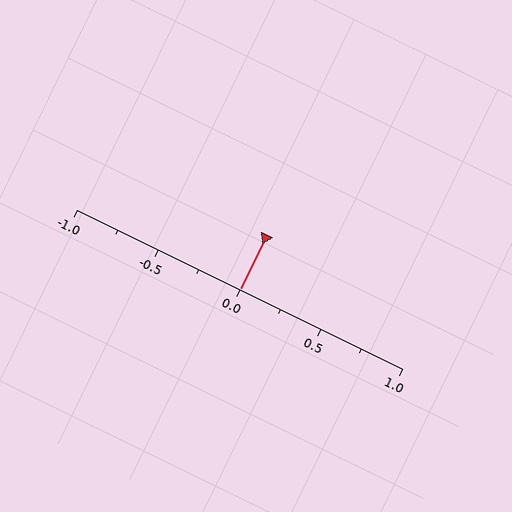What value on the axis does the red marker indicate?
The marker indicates approximately 0.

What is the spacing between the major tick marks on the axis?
The major ticks are spaced 0.5 apart.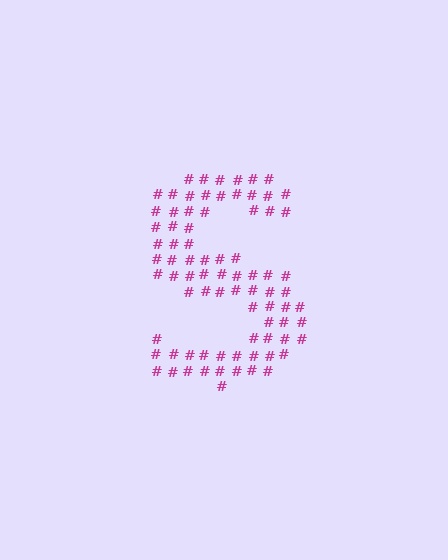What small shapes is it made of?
It is made of small hash symbols.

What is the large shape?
The large shape is the letter S.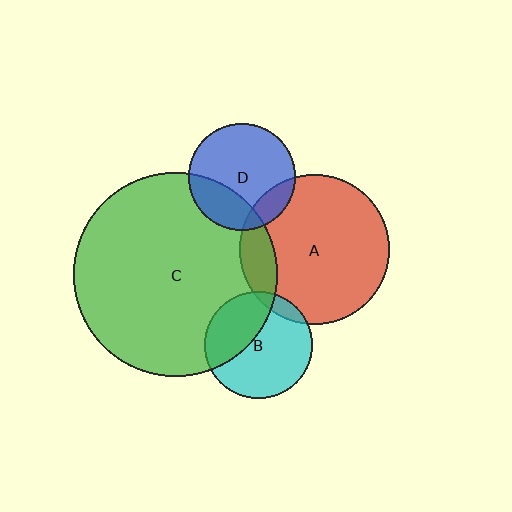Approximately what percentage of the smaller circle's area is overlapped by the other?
Approximately 10%.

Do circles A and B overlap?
Yes.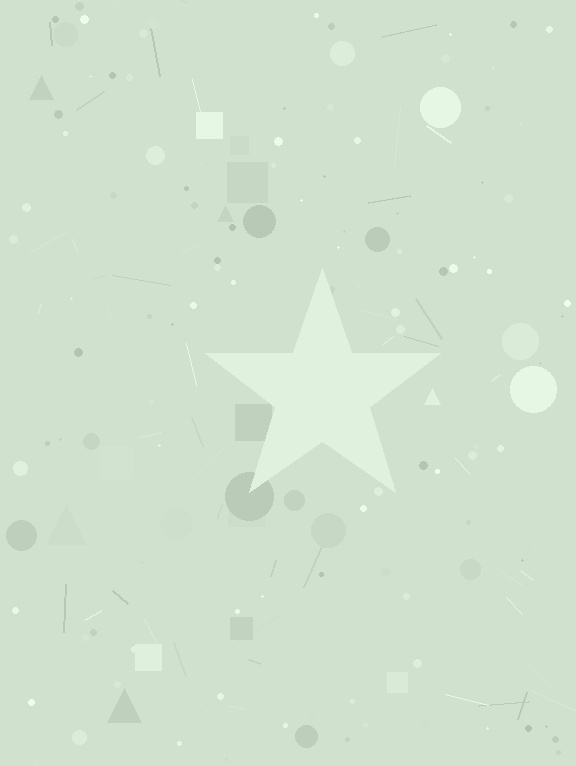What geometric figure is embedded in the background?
A star is embedded in the background.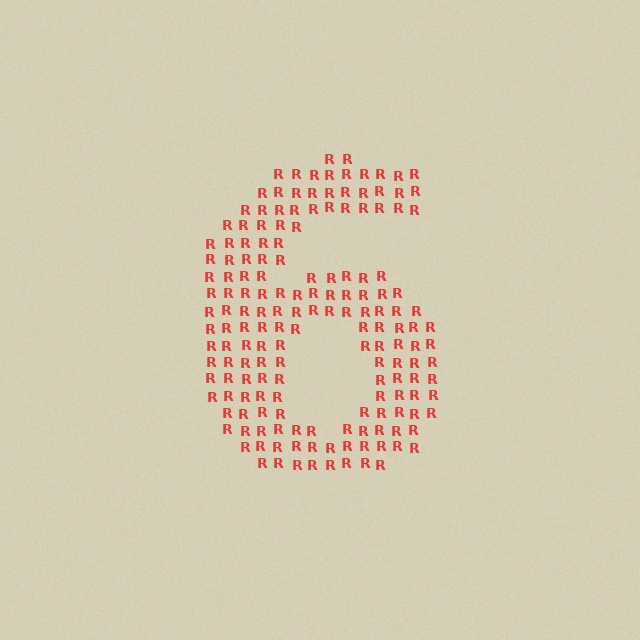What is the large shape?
The large shape is the digit 6.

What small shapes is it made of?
It is made of small letter R's.